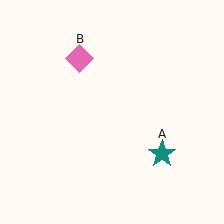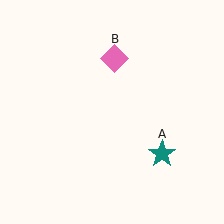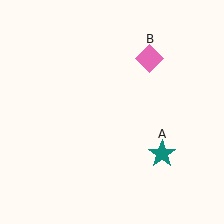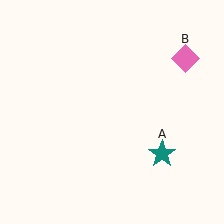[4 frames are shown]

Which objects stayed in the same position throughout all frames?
Teal star (object A) remained stationary.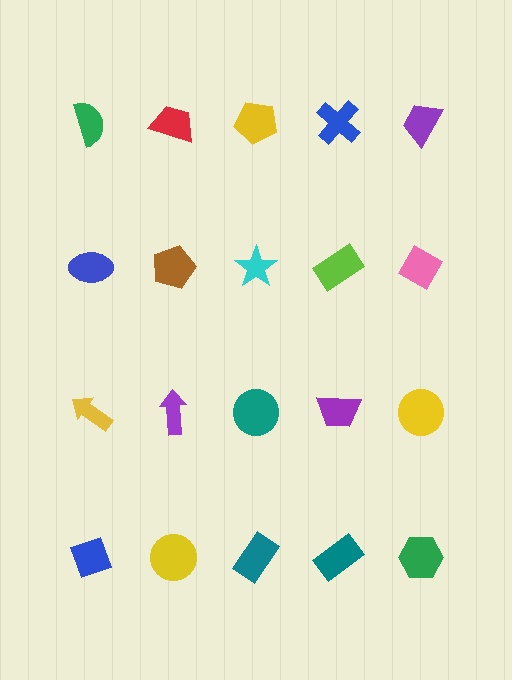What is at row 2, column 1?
A blue ellipse.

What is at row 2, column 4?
A lime rectangle.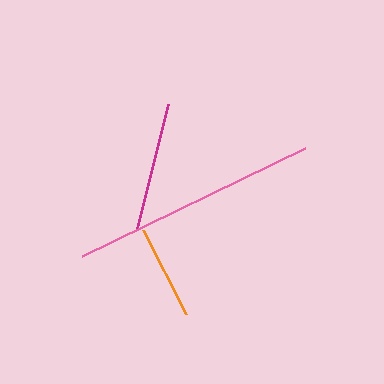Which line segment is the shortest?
The orange line is the shortest at approximately 94 pixels.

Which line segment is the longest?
The pink line is the longest at approximately 248 pixels.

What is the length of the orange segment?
The orange segment is approximately 94 pixels long.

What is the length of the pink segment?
The pink segment is approximately 248 pixels long.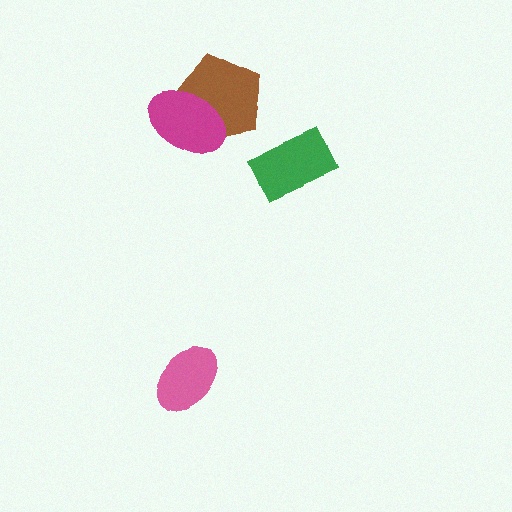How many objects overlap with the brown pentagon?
1 object overlaps with the brown pentagon.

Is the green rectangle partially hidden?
No, no other shape covers it.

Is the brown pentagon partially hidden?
Yes, it is partially covered by another shape.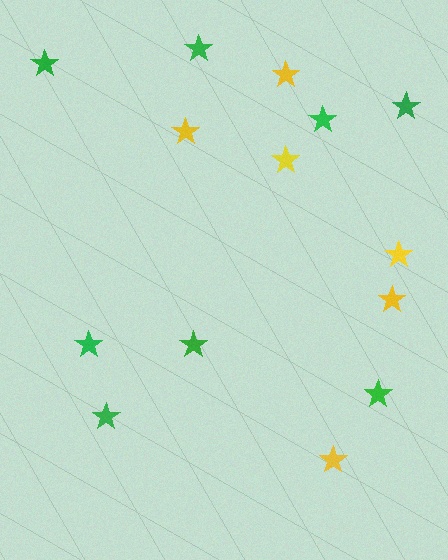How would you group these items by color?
There are 2 groups: one group of yellow stars (6) and one group of green stars (8).